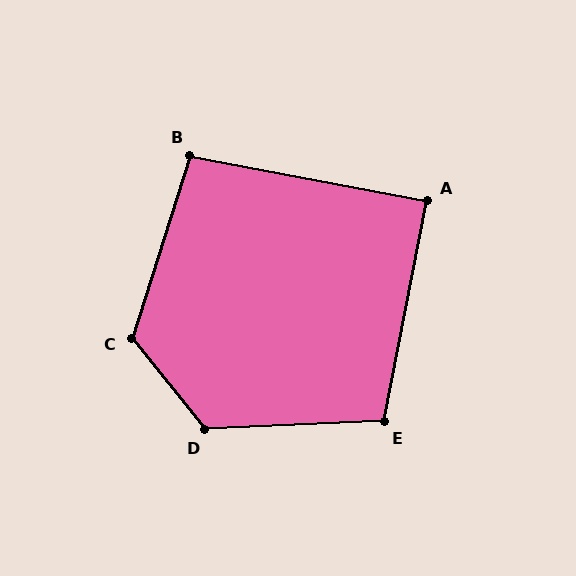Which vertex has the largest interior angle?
D, at approximately 126 degrees.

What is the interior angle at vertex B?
Approximately 97 degrees (obtuse).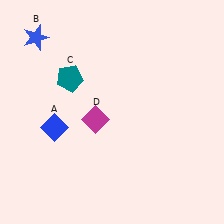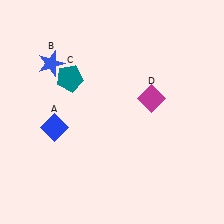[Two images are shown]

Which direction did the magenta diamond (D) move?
The magenta diamond (D) moved right.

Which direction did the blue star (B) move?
The blue star (B) moved down.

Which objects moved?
The objects that moved are: the blue star (B), the magenta diamond (D).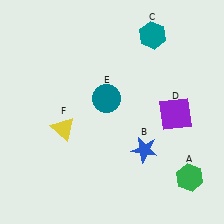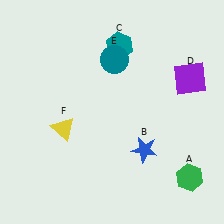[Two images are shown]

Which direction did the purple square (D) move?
The purple square (D) moved up.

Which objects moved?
The objects that moved are: the teal hexagon (C), the purple square (D), the teal circle (E).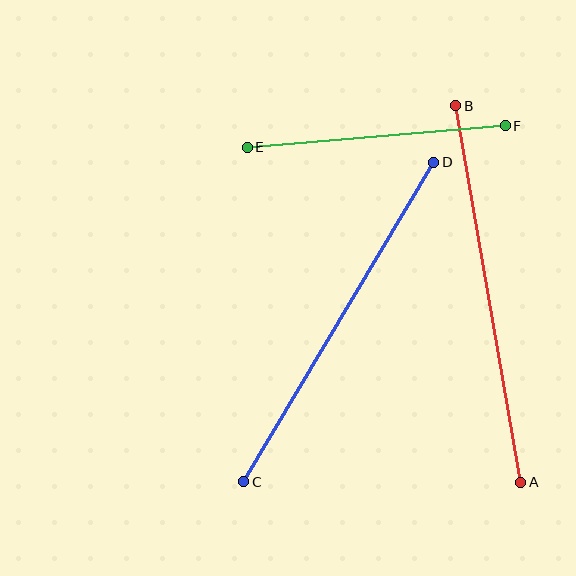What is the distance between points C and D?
The distance is approximately 372 pixels.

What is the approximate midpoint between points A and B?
The midpoint is at approximately (488, 294) pixels.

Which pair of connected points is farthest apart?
Points A and B are farthest apart.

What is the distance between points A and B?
The distance is approximately 382 pixels.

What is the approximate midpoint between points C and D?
The midpoint is at approximately (339, 322) pixels.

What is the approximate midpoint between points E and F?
The midpoint is at approximately (376, 136) pixels.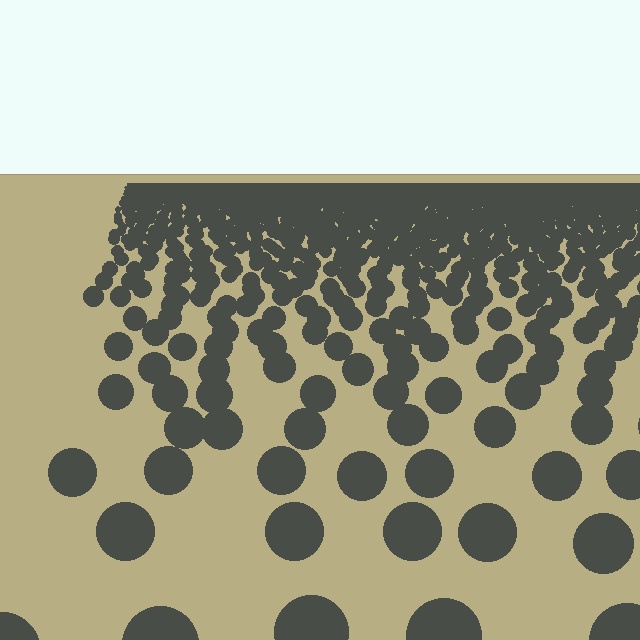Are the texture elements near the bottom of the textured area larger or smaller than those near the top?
Larger. Near the bottom, elements are closer to the viewer and appear at a bigger on-screen size.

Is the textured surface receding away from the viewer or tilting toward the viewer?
The surface is receding away from the viewer. Texture elements get smaller and denser toward the top.